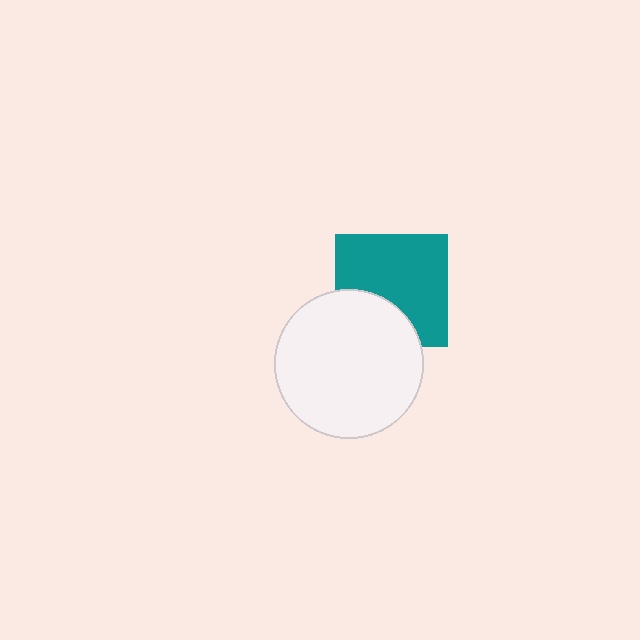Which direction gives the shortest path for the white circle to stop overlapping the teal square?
Moving down gives the shortest separation.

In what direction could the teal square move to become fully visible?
The teal square could move up. That would shift it out from behind the white circle entirely.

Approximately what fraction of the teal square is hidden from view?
Roughly 31% of the teal square is hidden behind the white circle.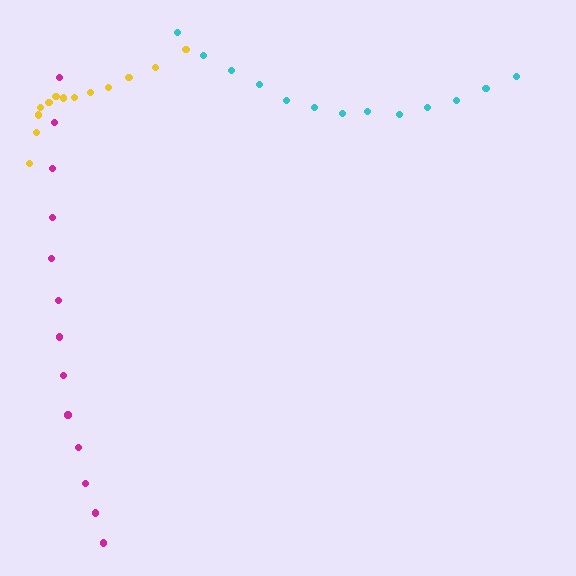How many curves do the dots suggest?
There are 3 distinct paths.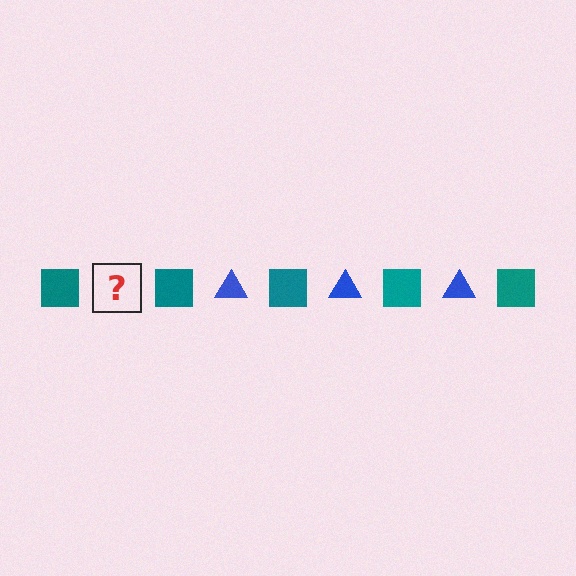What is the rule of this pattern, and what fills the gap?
The rule is that the pattern alternates between teal square and blue triangle. The gap should be filled with a blue triangle.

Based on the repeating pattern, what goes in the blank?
The blank should be a blue triangle.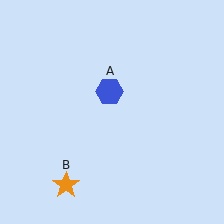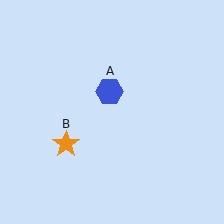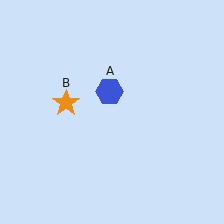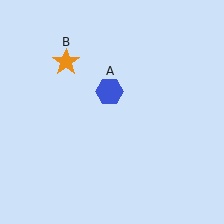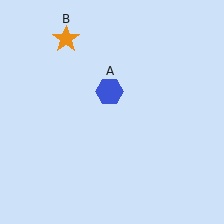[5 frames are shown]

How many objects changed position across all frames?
1 object changed position: orange star (object B).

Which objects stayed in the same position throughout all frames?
Blue hexagon (object A) remained stationary.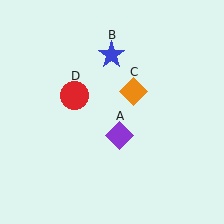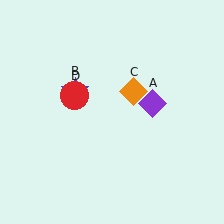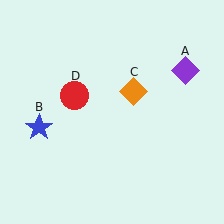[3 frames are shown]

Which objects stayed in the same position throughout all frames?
Orange diamond (object C) and red circle (object D) remained stationary.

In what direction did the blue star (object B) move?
The blue star (object B) moved down and to the left.